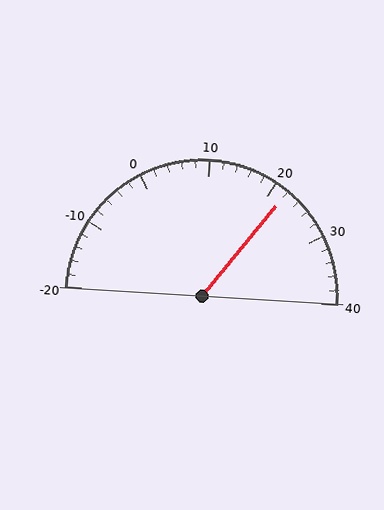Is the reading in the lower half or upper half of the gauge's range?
The reading is in the upper half of the range (-20 to 40).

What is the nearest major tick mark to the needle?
The nearest major tick mark is 20.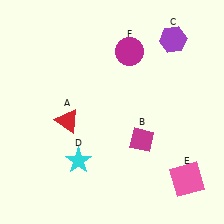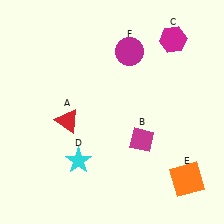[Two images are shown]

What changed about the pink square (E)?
In Image 1, E is pink. In Image 2, it changed to orange.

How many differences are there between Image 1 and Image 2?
There are 2 differences between the two images.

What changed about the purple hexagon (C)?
In Image 1, C is purple. In Image 2, it changed to magenta.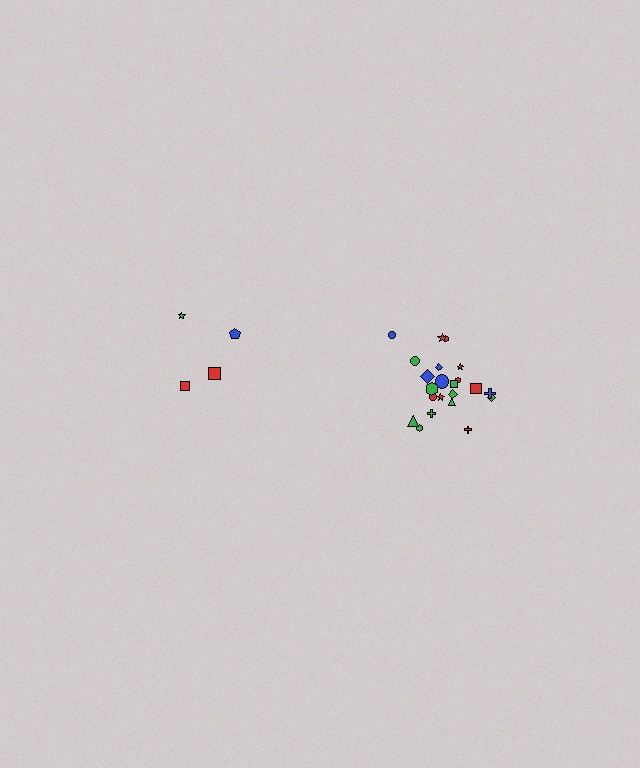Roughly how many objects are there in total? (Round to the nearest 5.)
Roughly 25 objects in total.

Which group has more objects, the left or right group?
The right group.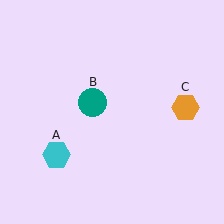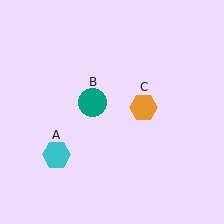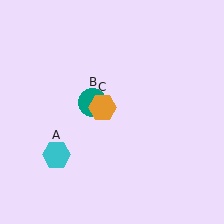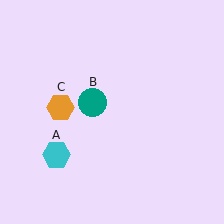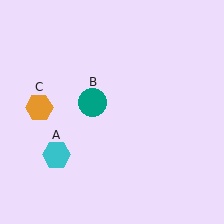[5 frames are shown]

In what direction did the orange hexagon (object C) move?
The orange hexagon (object C) moved left.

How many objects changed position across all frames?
1 object changed position: orange hexagon (object C).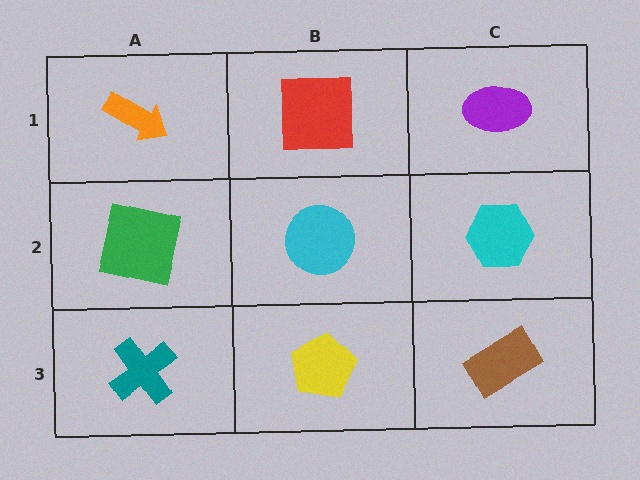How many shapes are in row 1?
3 shapes.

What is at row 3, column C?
A brown rectangle.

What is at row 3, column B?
A yellow pentagon.